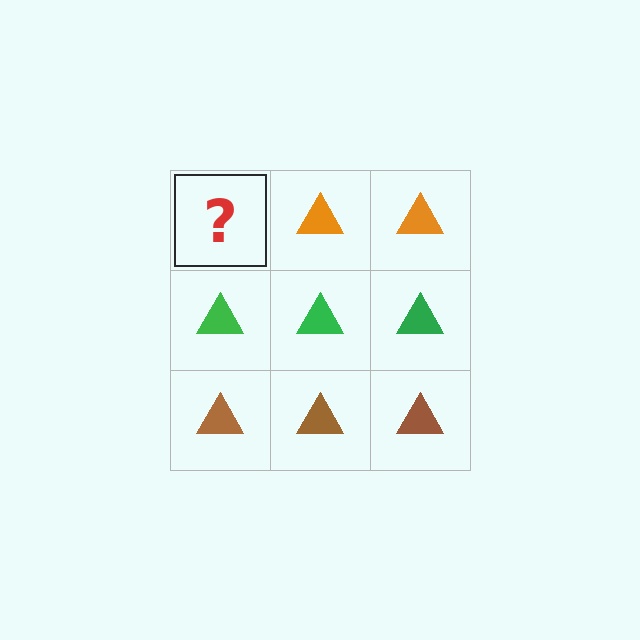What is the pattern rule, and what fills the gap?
The rule is that each row has a consistent color. The gap should be filled with an orange triangle.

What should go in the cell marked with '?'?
The missing cell should contain an orange triangle.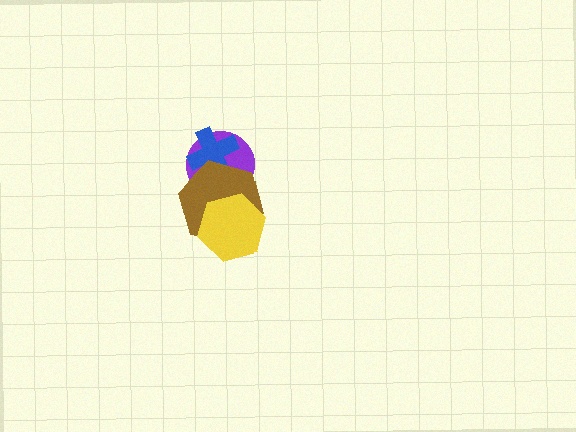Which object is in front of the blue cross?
The brown hexagon is in front of the blue cross.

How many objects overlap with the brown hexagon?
3 objects overlap with the brown hexagon.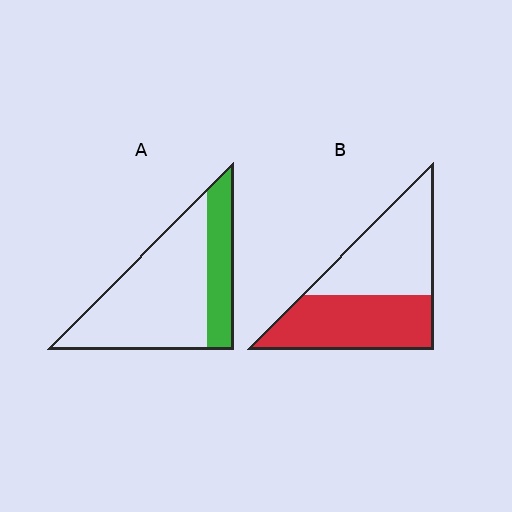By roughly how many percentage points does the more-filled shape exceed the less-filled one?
By roughly 25 percentage points (B over A).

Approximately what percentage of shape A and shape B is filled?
A is approximately 25% and B is approximately 50%.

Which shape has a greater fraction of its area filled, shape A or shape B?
Shape B.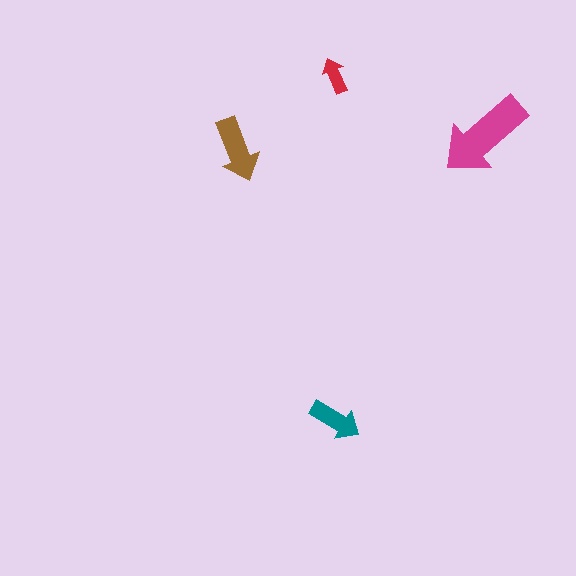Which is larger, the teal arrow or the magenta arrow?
The magenta one.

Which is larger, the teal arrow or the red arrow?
The teal one.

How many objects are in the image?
There are 4 objects in the image.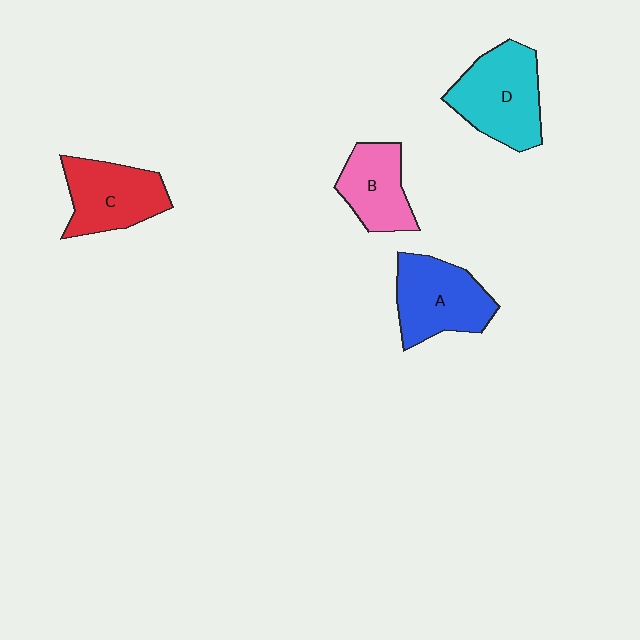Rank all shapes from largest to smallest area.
From largest to smallest: D (cyan), A (blue), C (red), B (pink).